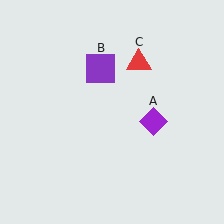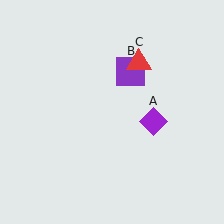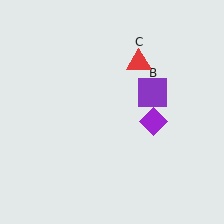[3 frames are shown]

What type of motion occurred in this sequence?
The purple square (object B) rotated clockwise around the center of the scene.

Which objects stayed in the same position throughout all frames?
Purple diamond (object A) and red triangle (object C) remained stationary.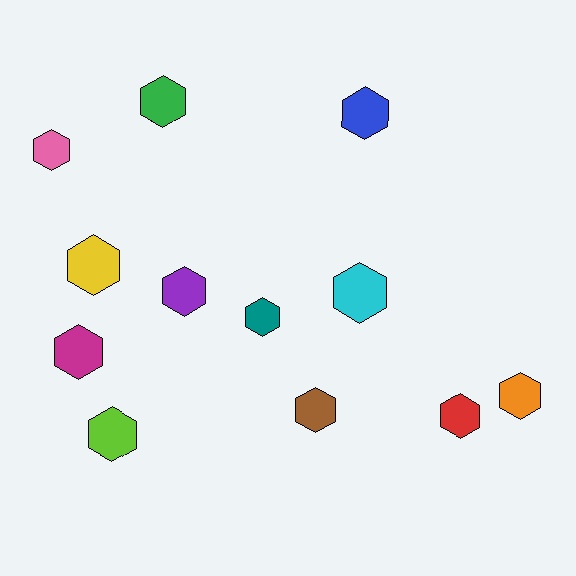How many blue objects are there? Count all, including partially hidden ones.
There is 1 blue object.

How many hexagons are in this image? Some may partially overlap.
There are 12 hexagons.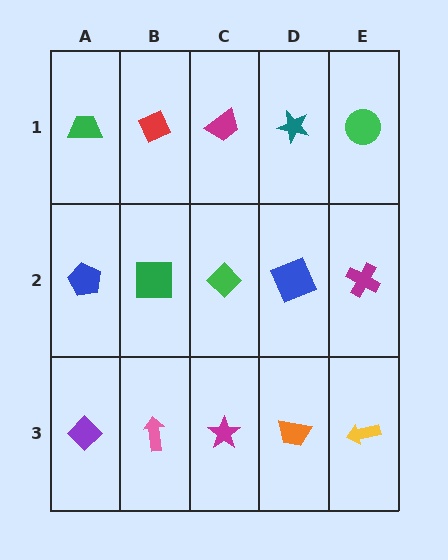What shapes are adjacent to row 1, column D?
A blue square (row 2, column D), a magenta trapezoid (row 1, column C), a green circle (row 1, column E).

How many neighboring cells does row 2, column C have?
4.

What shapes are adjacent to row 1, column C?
A green diamond (row 2, column C), a red diamond (row 1, column B), a teal star (row 1, column D).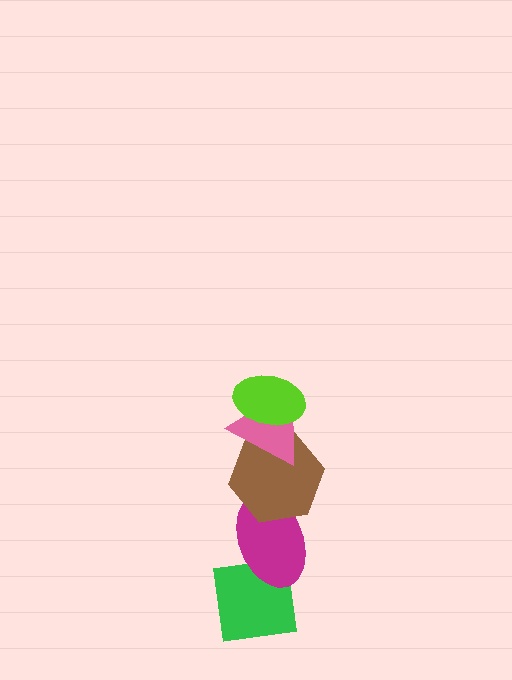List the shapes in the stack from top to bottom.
From top to bottom: the lime ellipse, the pink triangle, the brown hexagon, the magenta ellipse, the green square.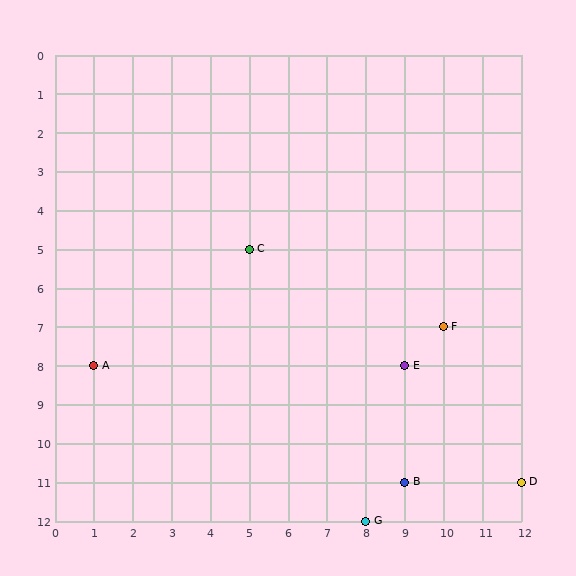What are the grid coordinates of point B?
Point B is at grid coordinates (9, 11).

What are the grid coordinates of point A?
Point A is at grid coordinates (1, 8).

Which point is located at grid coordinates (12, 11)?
Point D is at (12, 11).